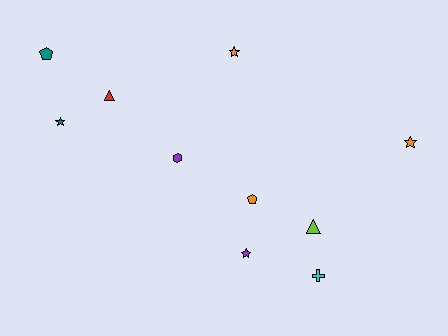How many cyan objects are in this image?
There is 1 cyan object.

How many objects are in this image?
There are 10 objects.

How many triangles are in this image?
There are 2 triangles.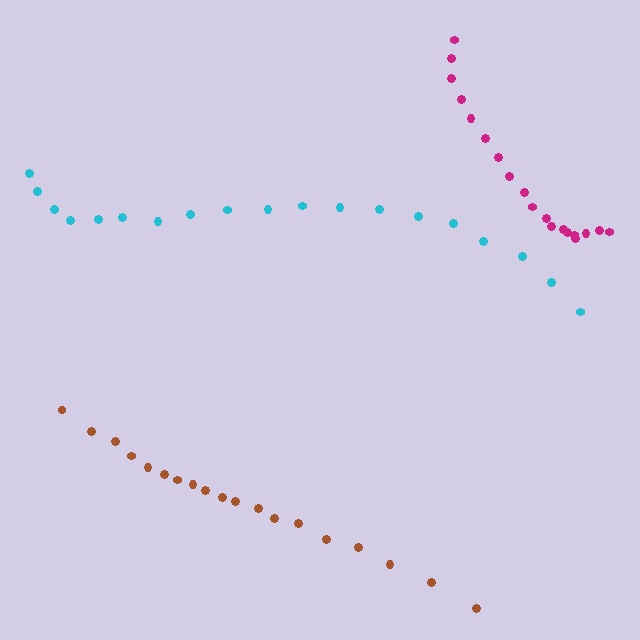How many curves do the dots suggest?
There are 3 distinct paths.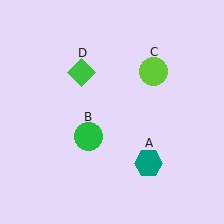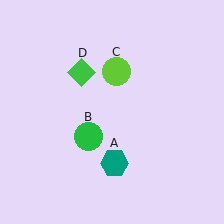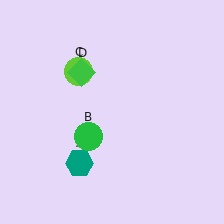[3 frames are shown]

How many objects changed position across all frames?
2 objects changed position: teal hexagon (object A), lime circle (object C).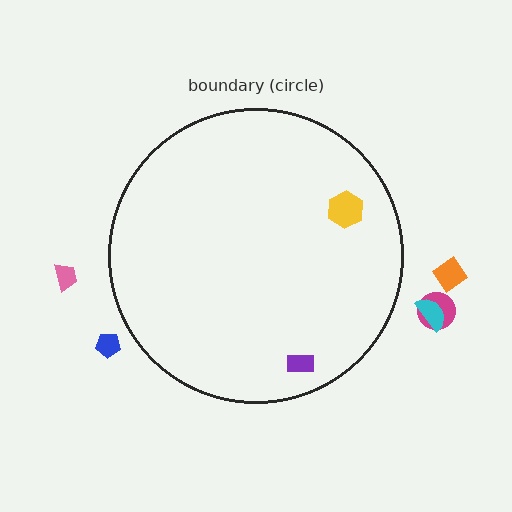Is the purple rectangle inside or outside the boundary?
Inside.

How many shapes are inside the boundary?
2 inside, 5 outside.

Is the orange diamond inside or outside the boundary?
Outside.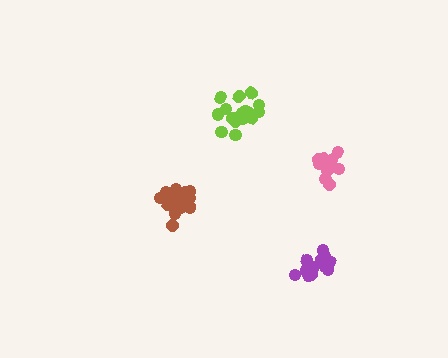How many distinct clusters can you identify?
There are 4 distinct clusters.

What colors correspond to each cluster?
The clusters are colored: brown, pink, lime, purple.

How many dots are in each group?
Group 1: 18 dots, Group 2: 14 dots, Group 3: 19 dots, Group 4: 14 dots (65 total).